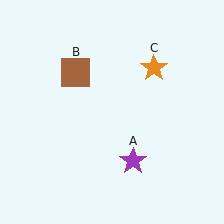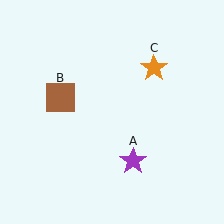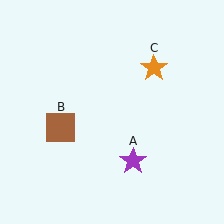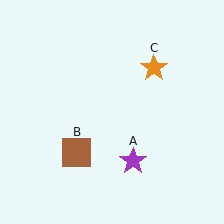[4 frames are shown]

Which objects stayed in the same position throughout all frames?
Purple star (object A) and orange star (object C) remained stationary.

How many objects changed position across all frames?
1 object changed position: brown square (object B).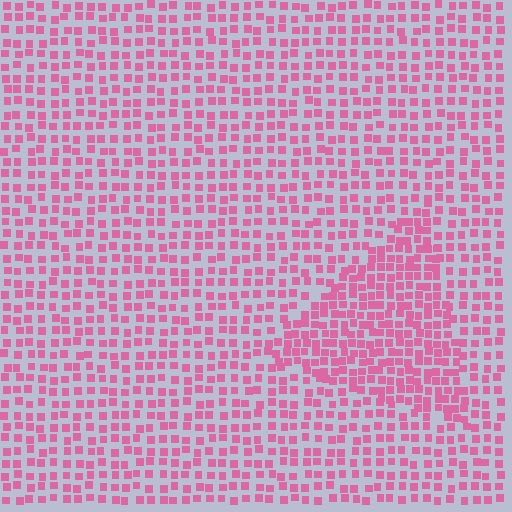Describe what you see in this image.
The image contains small pink elements arranged at two different densities. A triangle-shaped region is visible where the elements are more densely packed than the surrounding area.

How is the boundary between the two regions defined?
The boundary is defined by a change in element density (approximately 1.6x ratio). All elements are the same color, size, and shape.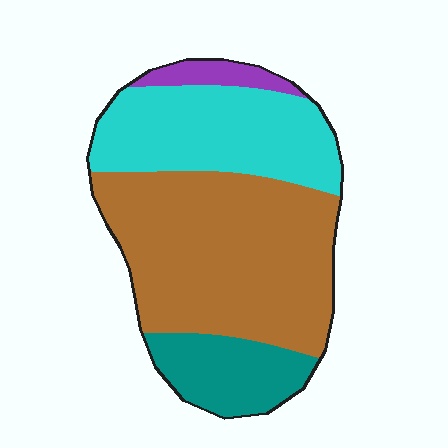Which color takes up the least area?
Purple, at roughly 5%.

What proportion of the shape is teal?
Teal covers about 15% of the shape.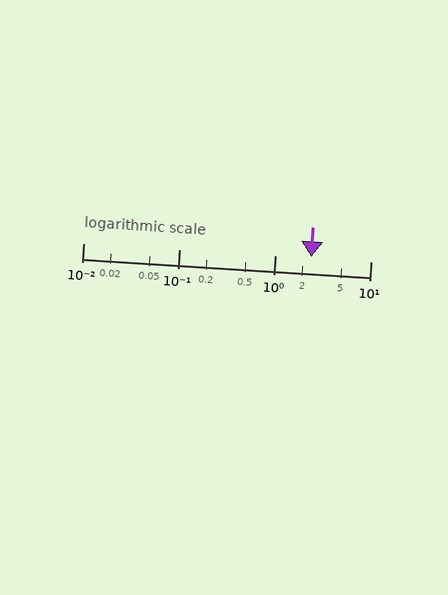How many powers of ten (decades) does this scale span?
The scale spans 3 decades, from 0.01 to 10.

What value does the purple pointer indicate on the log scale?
The pointer indicates approximately 2.4.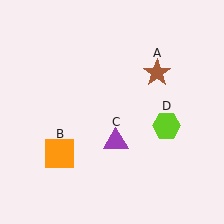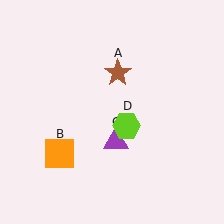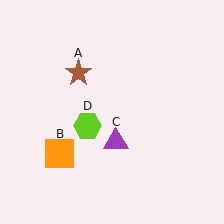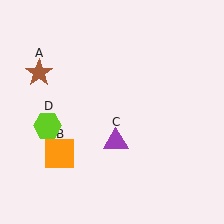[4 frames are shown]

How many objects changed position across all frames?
2 objects changed position: brown star (object A), lime hexagon (object D).